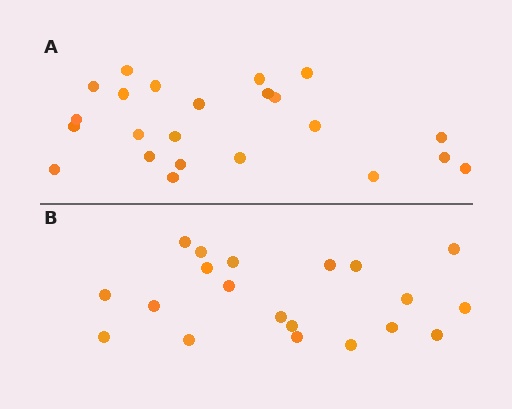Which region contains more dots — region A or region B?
Region A (the top region) has more dots.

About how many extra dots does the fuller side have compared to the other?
Region A has just a few more — roughly 2 or 3 more dots than region B.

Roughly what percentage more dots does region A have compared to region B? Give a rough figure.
About 15% more.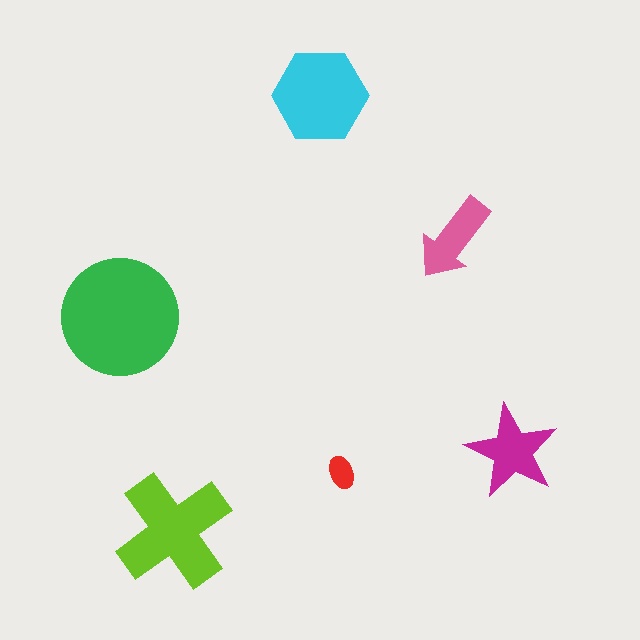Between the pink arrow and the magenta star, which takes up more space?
The magenta star.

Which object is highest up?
The cyan hexagon is topmost.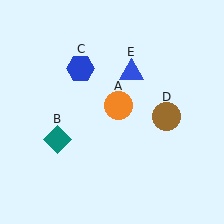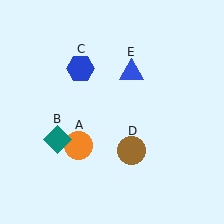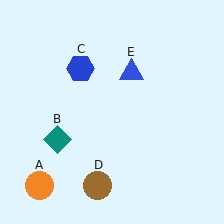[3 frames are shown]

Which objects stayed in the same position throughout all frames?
Teal diamond (object B) and blue hexagon (object C) and blue triangle (object E) remained stationary.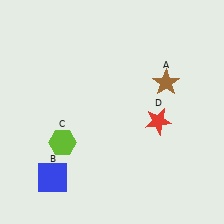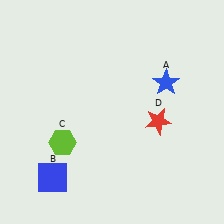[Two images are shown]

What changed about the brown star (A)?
In Image 1, A is brown. In Image 2, it changed to blue.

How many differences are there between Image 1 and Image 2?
There is 1 difference between the two images.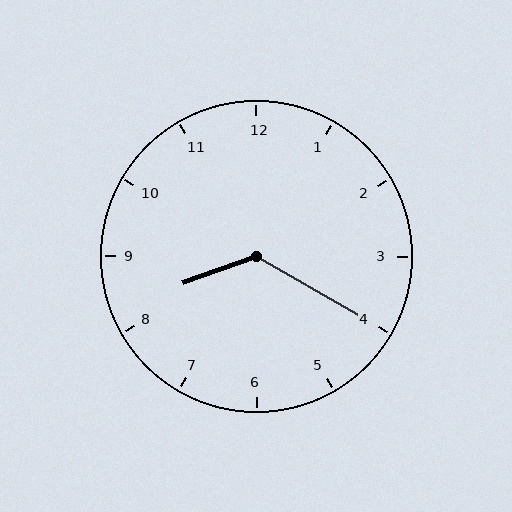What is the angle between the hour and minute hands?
Approximately 130 degrees.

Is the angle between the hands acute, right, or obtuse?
It is obtuse.